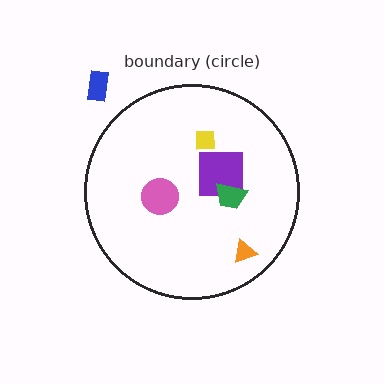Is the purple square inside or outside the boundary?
Inside.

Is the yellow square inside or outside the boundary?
Inside.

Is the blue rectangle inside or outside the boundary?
Outside.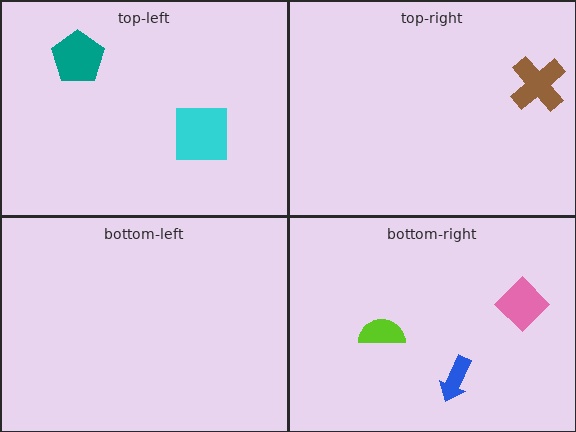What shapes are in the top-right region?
The brown cross.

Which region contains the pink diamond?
The bottom-right region.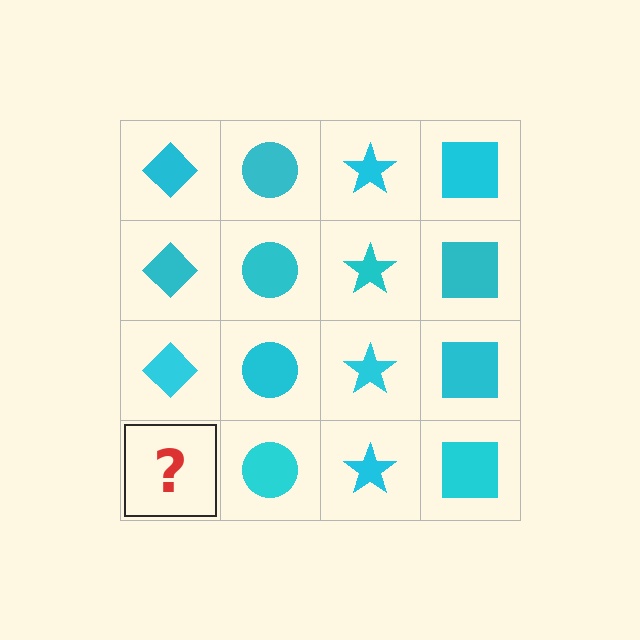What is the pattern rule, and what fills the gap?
The rule is that each column has a consistent shape. The gap should be filled with a cyan diamond.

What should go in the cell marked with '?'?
The missing cell should contain a cyan diamond.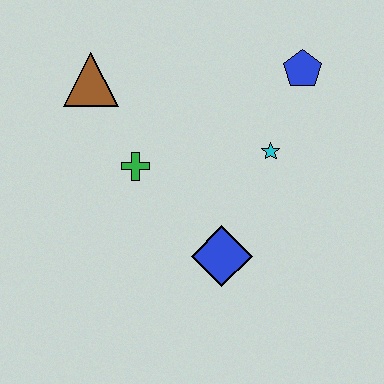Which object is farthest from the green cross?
The blue pentagon is farthest from the green cross.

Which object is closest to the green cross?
The brown triangle is closest to the green cross.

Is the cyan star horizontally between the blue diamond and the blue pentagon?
Yes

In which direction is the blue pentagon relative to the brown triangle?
The blue pentagon is to the right of the brown triangle.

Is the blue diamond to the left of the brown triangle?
No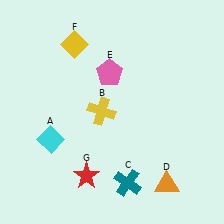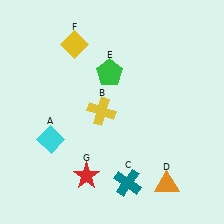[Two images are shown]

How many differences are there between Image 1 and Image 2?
There is 1 difference between the two images.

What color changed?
The pentagon (E) changed from pink in Image 1 to green in Image 2.